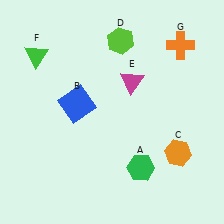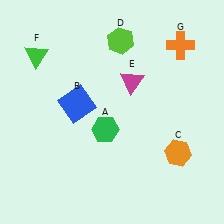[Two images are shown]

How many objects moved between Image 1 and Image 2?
1 object moved between the two images.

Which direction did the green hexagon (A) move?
The green hexagon (A) moved up.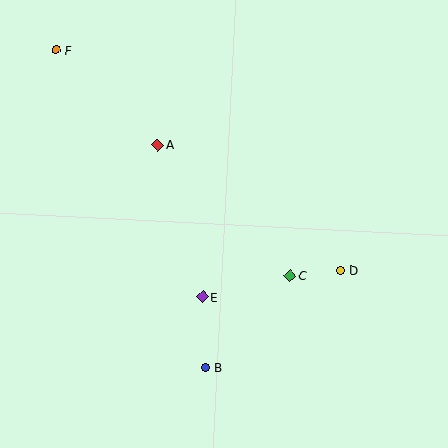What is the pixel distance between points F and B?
The distance between F and B is 351 pixels.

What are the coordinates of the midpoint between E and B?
The midpoint between E and B is at (204, 332).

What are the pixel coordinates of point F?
Point F is at (56, 50).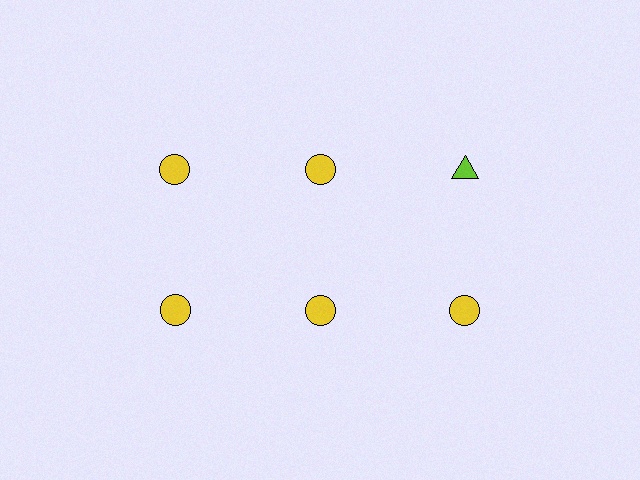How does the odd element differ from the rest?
It differs in both color (lime instead of yellow) and shape (triangle instead of circle).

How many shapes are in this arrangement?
There are 6 shapes arranged in a grid pattern.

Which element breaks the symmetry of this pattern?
The lime triangle in the top row, center column breaks the symmetry. All other shapes are yellow circles.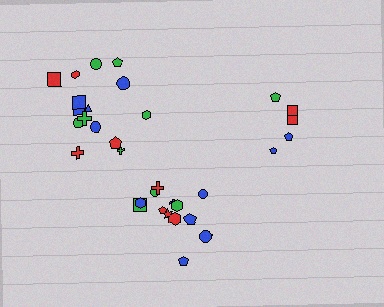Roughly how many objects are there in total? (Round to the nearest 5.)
Roughly 35 objects in total.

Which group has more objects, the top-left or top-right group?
The top-left group.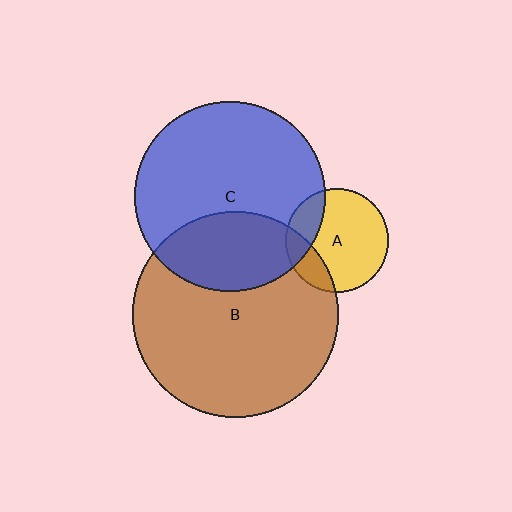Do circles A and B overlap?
Yes.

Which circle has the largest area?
Circle B (brown).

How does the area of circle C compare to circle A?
Approximately 3.4 times.